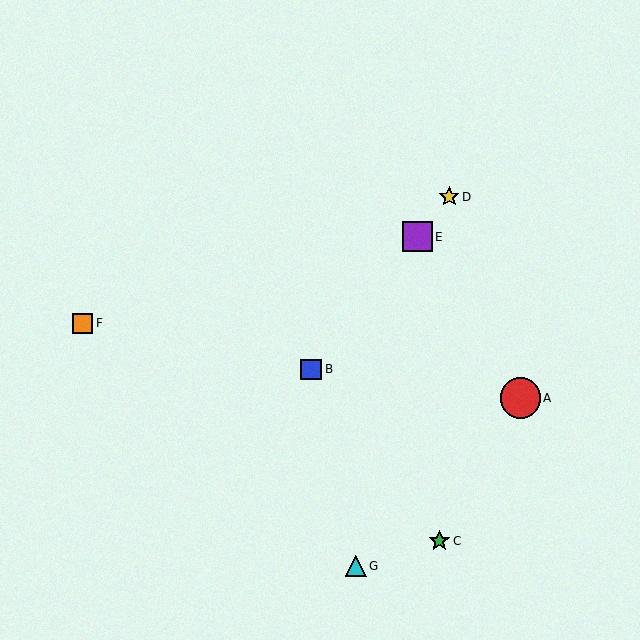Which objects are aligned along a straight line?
Objects B, D, E are aligned along a straight line.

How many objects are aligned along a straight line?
3 objects (B, D, E) are aligned along a straight line.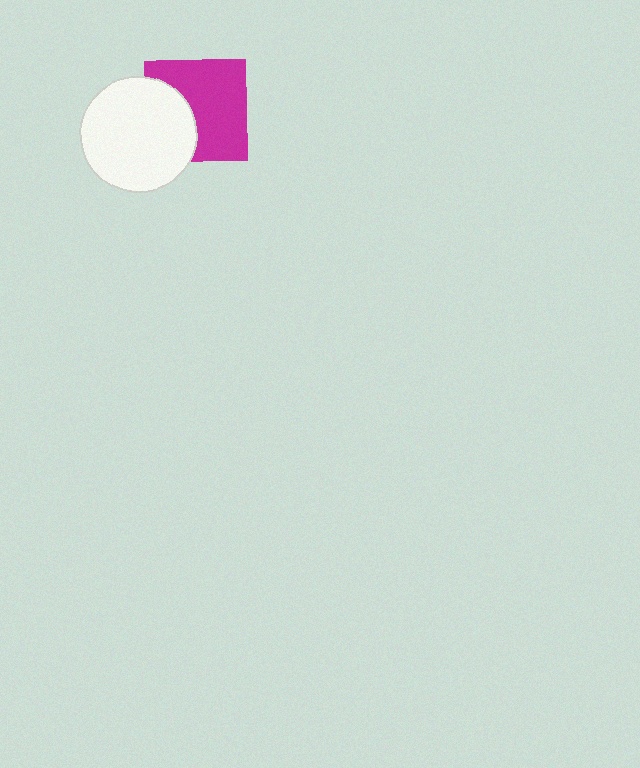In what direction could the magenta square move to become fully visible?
The magenta square could move right. That would shift it out from behind the white circle entirely.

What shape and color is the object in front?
The object in front is a white circle.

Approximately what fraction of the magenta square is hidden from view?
Roughly 36% of the magenta square is hidden behind the white circle.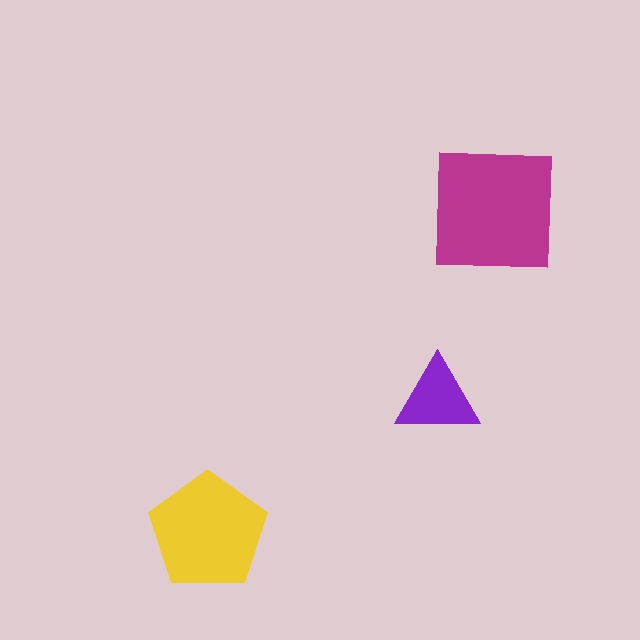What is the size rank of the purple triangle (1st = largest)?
3rd.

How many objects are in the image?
There are 3 objects in the image.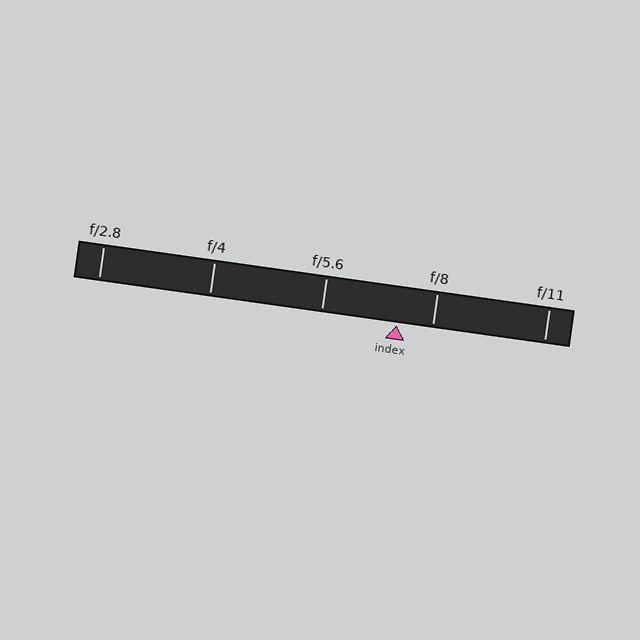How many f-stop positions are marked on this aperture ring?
There are 5 f-stop positions marked.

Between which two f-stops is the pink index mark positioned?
The index mark is between f/5.6 and f/8.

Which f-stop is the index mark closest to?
The index mark is closest to f/8.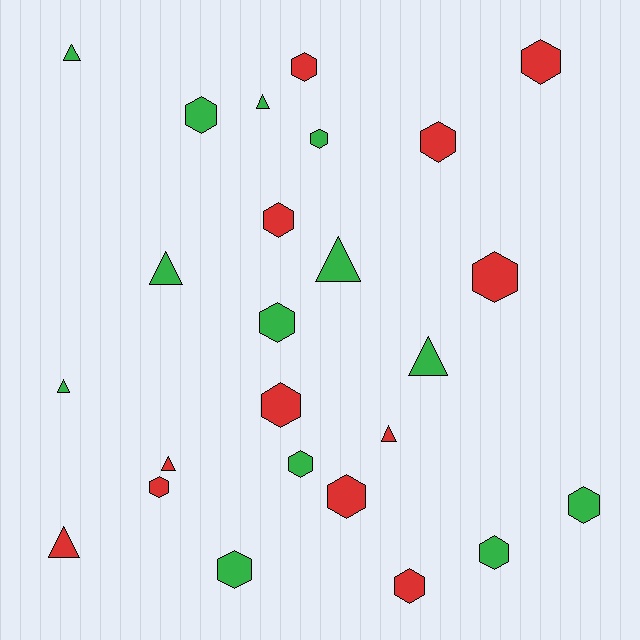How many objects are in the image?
There are 25 objects.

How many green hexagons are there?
There are 7 green hexagons.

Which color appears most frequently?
Green, with 13 objects.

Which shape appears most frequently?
Hexagon, with 16 objects.